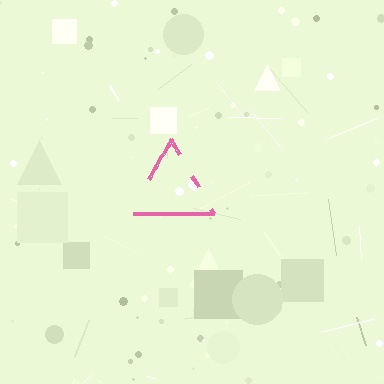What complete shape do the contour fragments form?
The contour fragments form a triangle.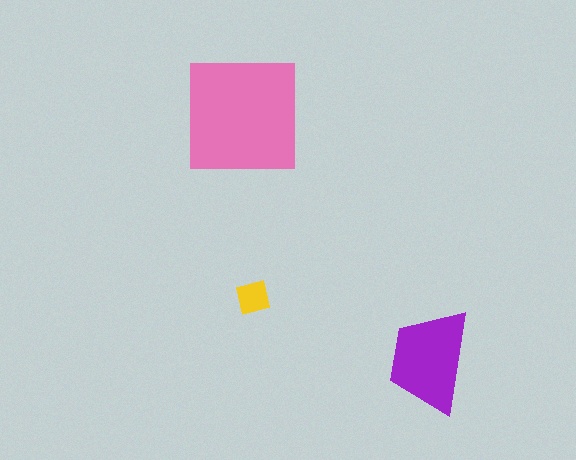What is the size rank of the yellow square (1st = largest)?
3rd.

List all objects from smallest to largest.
The yellow square, the purple trapezoid, the pink square.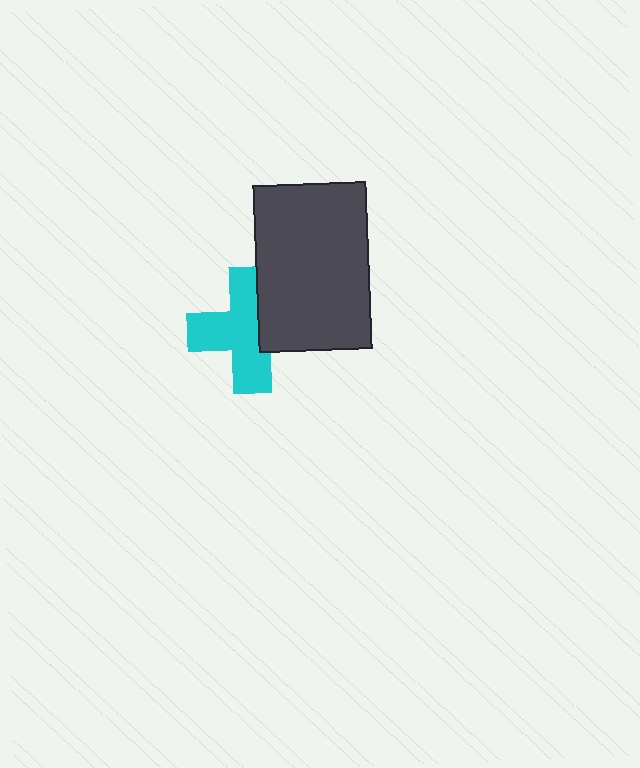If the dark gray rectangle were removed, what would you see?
You would see the complete cyan cross.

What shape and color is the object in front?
The object in front is a dark gray rectangle.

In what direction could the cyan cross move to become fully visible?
The cyan cross could move left. That would shift it out from behind the dark gray rectangle entirely.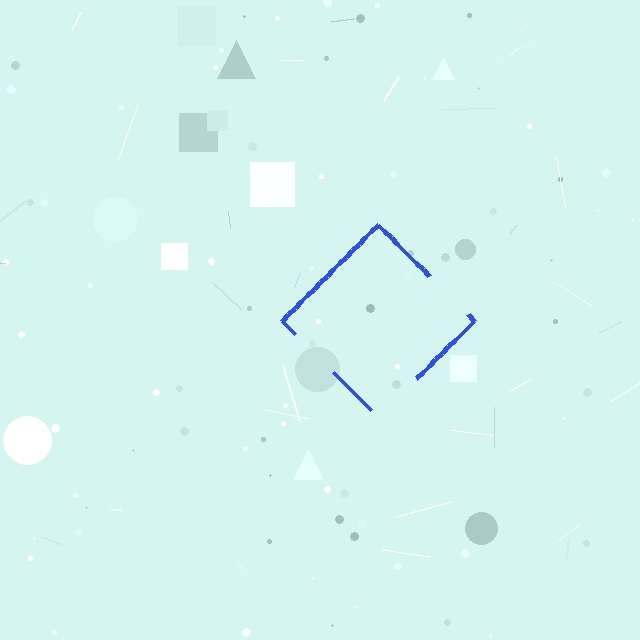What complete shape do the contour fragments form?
The contour fragments form a diamond.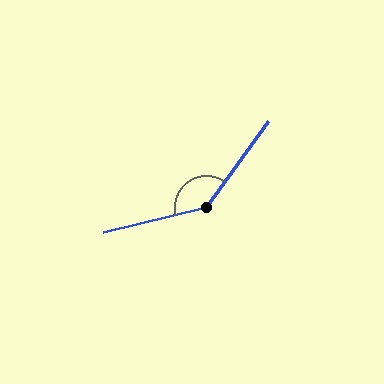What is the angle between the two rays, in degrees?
Approximately 139 degrees.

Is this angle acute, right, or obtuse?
It is obtuse.